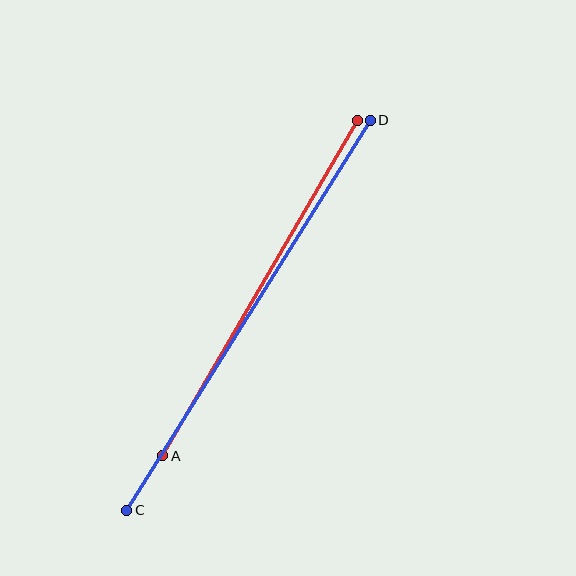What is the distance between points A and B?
The distance is approximately 387 pixels.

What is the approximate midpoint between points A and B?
The midpoint is at approximately (260, 288) pixels.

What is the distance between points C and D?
The distance is approximately 460 pixels.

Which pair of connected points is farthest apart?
Points C and D are farthest apart.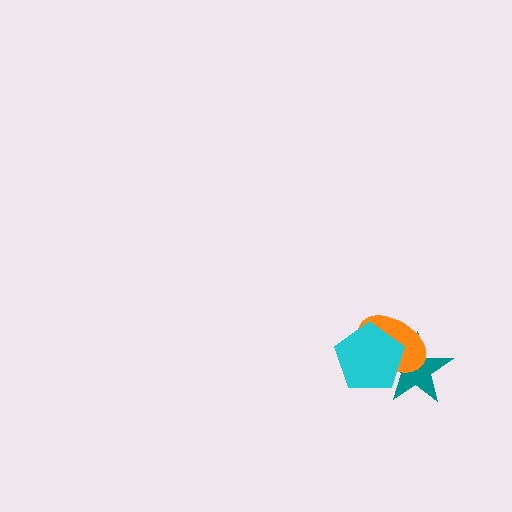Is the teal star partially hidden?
Yes, it is partially covered by another shape.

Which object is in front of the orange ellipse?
The cyan pentagon is in front of the orange ellipse.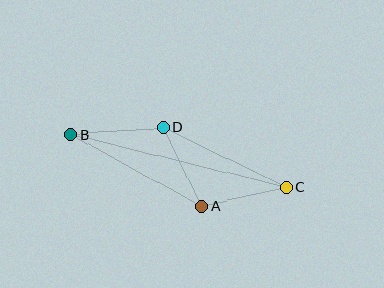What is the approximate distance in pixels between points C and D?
The distance between C and D is approximately 137 pixels.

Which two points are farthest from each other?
Points B and C are farthest from each other.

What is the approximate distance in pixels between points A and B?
The distance between A and B is approximately 150 pixels.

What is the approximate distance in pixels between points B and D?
The distance between B and D is approximately 93 pixels.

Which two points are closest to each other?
Points A and C are closest to each other.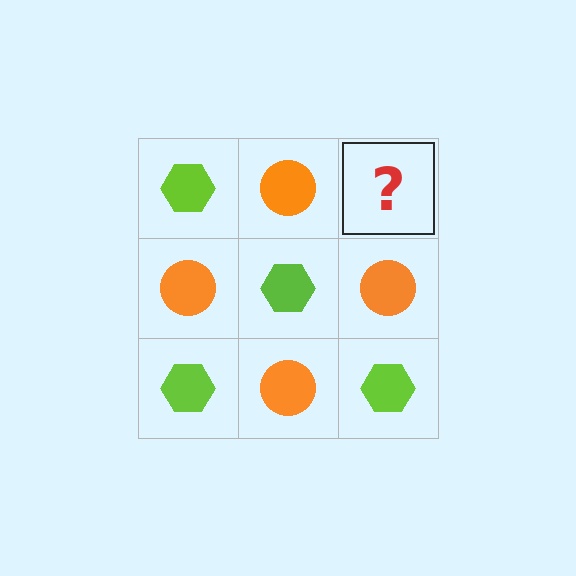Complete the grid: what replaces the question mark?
The question mark should be replaced with a lime hexagon.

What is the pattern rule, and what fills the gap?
The rule is that it alternates lime hexagon and orange circle in a checkerboard pattern. The gap should be filled with a lime hexagon.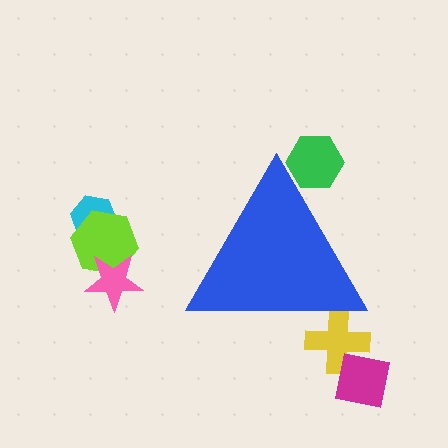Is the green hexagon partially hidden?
Yes, the green hexagon is partially hidden behind the blue triangle.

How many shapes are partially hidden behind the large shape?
2 shapes are partially hidden.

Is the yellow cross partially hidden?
Yes, the yellow cross is partially hidden behind the blue triangle.